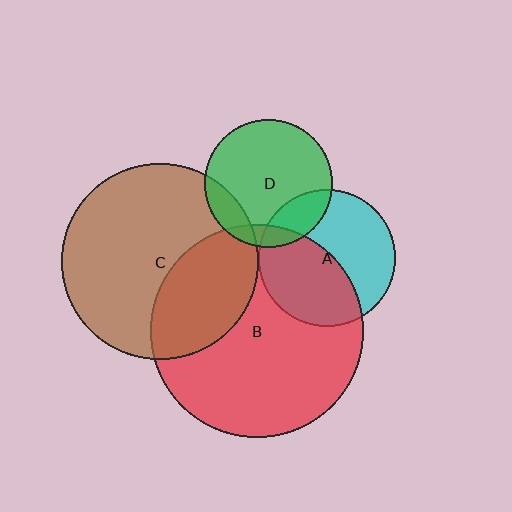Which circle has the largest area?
Circle B (red).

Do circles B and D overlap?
Yes.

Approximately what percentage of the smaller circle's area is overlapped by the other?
Approximately 10%.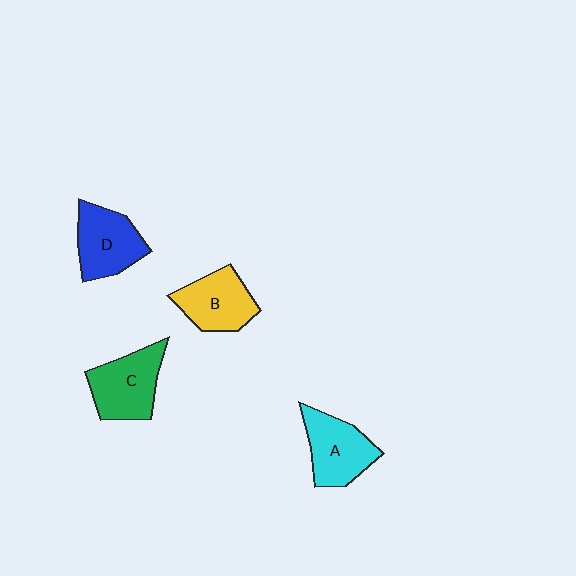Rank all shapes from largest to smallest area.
From largest to smallest: C (green), A (cyan), D (blue), B (yellow).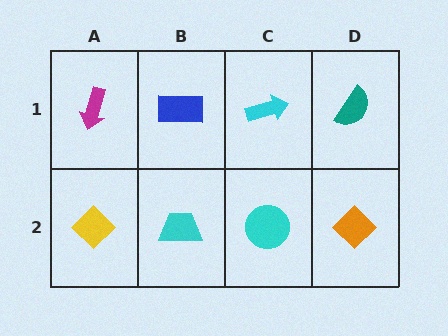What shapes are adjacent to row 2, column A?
A magenta arrow (row 1, column A), a cyan trapezoid (row 2, column B).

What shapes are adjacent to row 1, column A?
A yellow diamond (row 2, column A), a blue rectangle (row 1, column B).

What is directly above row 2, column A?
A magenta arrow.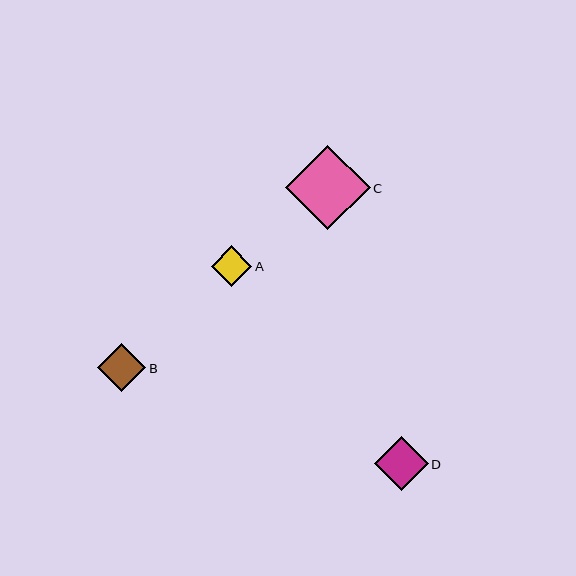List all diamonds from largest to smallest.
From largest to smallest: C, D, B, A.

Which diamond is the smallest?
Diamond A is the smallest with a size of approximately 40 pixels.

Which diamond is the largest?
Diamond C is the largest with a size of approximately 85 pixels.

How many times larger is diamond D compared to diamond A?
Diamond D is approximately 1.3 times the size of diamond A.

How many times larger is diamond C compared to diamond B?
Diamond C is approximately 1.8 times the size of diamond B.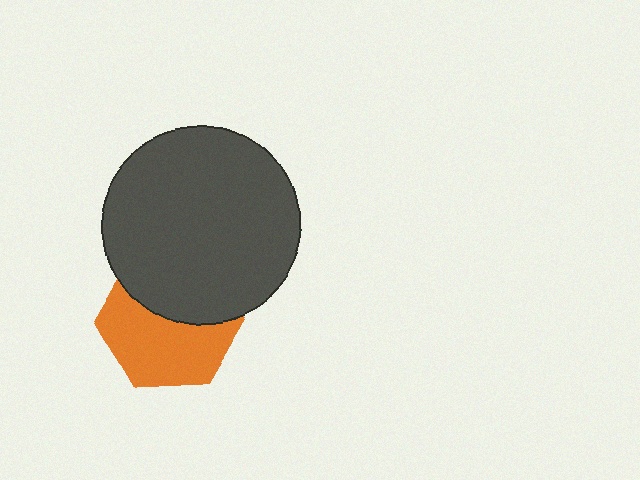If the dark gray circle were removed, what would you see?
You would see the complete orange hexagon.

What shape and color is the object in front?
The object in front is a dark gray circle.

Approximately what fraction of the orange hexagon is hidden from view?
Roughly 43% of the orange hexagon is hidden behind the dark gray circle.